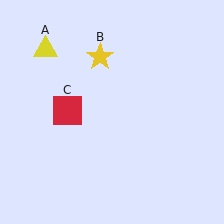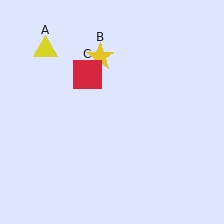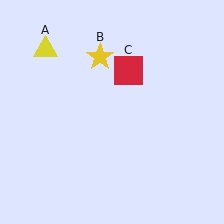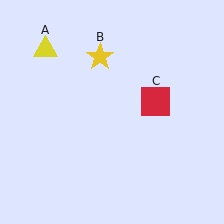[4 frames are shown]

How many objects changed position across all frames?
1 object changed position: red square (object C).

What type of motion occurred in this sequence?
The red square (object C) rotated clockwise around the center of the scene.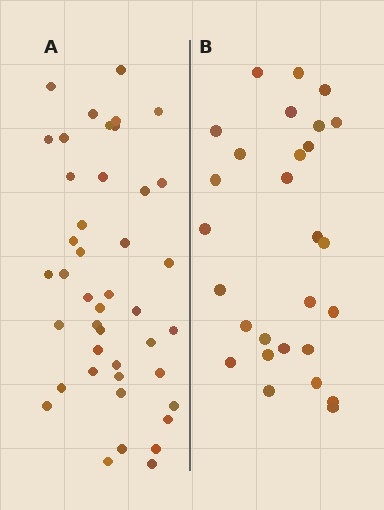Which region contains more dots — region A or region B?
Region A (the left region) has more dots.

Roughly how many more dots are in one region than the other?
Region A has approximately 15 more dots than region B.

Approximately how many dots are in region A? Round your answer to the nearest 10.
About 40 dots. (The exact count is 43, which rounds to 40.)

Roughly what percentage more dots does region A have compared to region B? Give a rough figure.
About 55% more.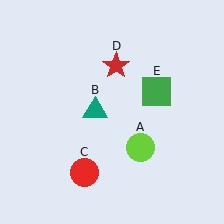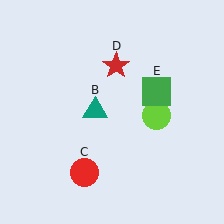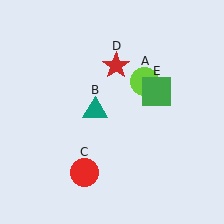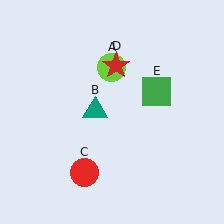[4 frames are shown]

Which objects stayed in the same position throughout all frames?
Teal triangle (object B) and red circle (object C) and red star (object D) and green square (object E) remained stationary.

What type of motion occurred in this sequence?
The lime circle (object A) rotated counterclockwise around the center of the scene.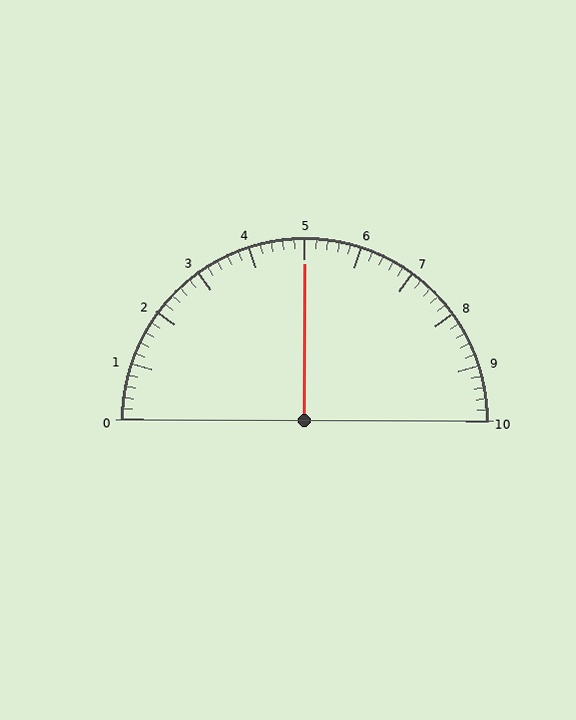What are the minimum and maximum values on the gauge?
The gauge ranges from 0 to 10.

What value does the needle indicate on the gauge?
The needle indicates approximately 5.0.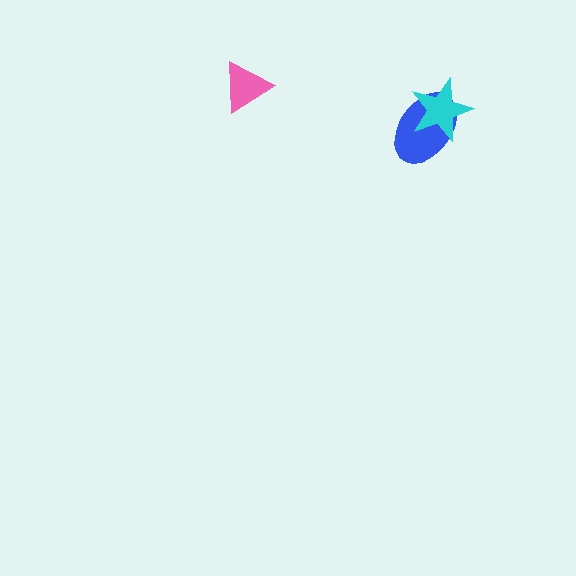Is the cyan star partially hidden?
No, no other shape covers it.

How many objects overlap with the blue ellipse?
1 object overlaps with the blue ellipse.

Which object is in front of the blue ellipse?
The cyan star is in front of the blue ellipse.